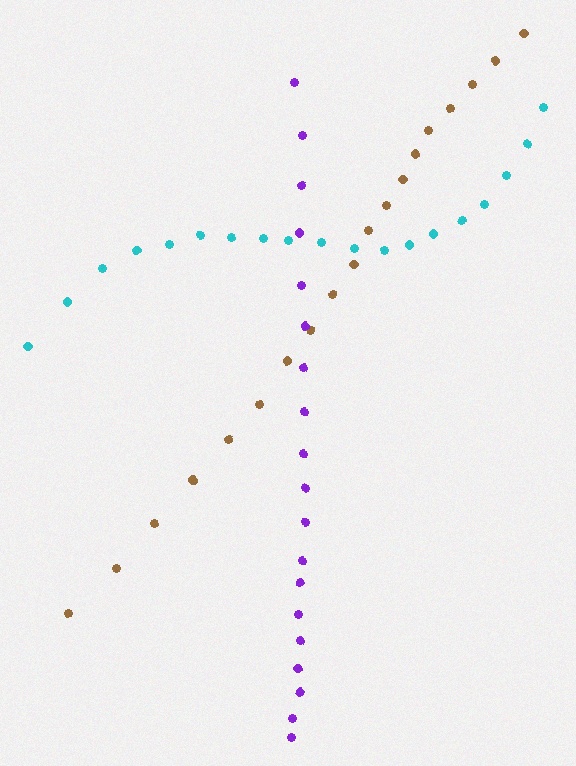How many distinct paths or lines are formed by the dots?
There are 3 distinct paths.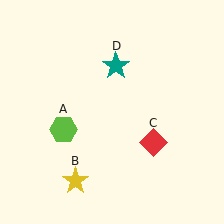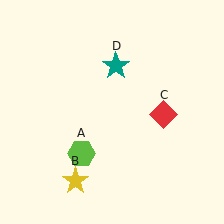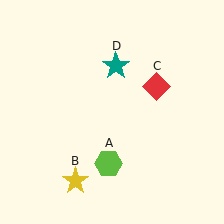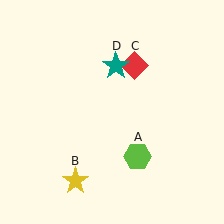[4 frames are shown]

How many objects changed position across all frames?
2 objects changed position: lime hexagon (object A), red diamond (object C).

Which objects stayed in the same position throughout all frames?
Yellow star (object B) and teal star (object D) remained stationary.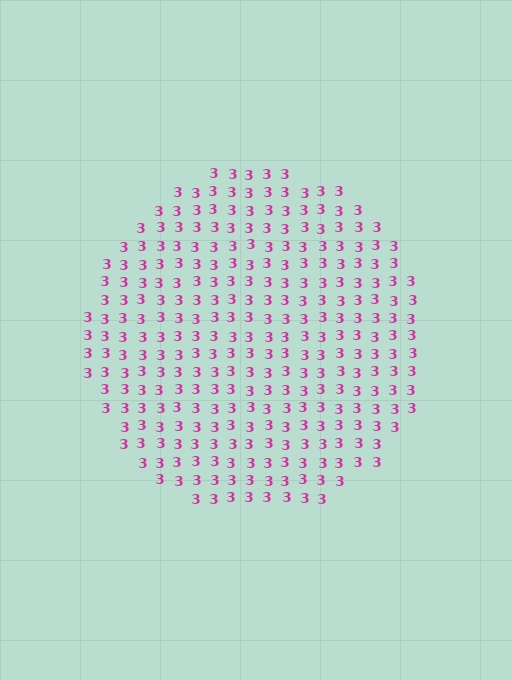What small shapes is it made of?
It is made of small digit 3's.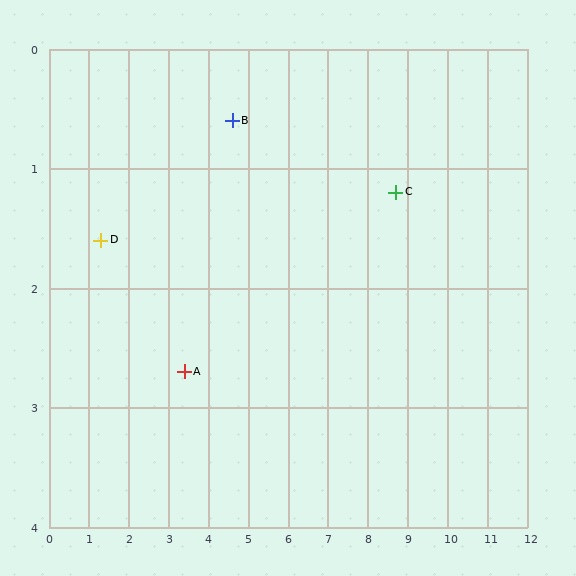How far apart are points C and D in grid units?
Points C and D are about 7.4 grid units apart.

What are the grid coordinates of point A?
Point A is at approximately (3.4, 2.7).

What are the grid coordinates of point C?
Point C is at approximately (8.7, 1.2).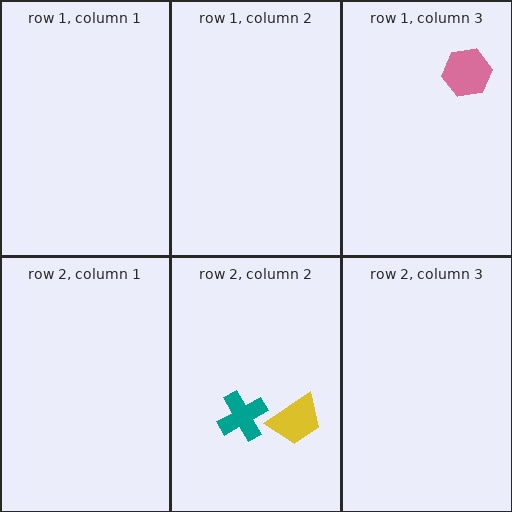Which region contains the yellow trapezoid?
The row 2, column 2 region.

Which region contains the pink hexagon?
The row 1, column 3 region.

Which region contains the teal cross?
The row 2, column 2 region.